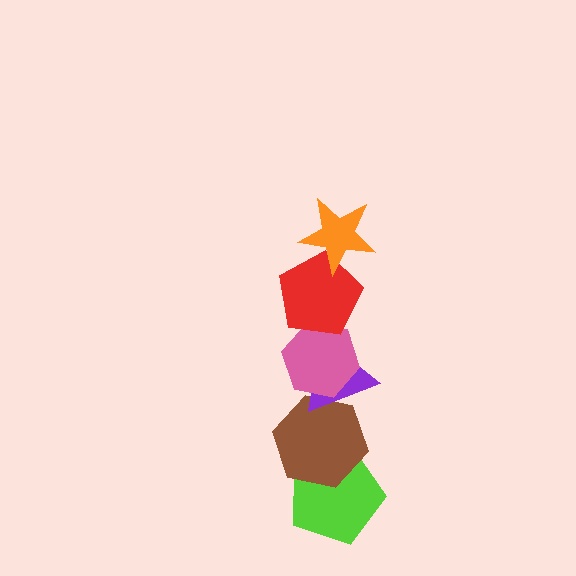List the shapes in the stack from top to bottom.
From top to bottom: the orange star, the red pentagon, the pink hexagon, the purple triangle, the brown hexagon, the lime pentagon.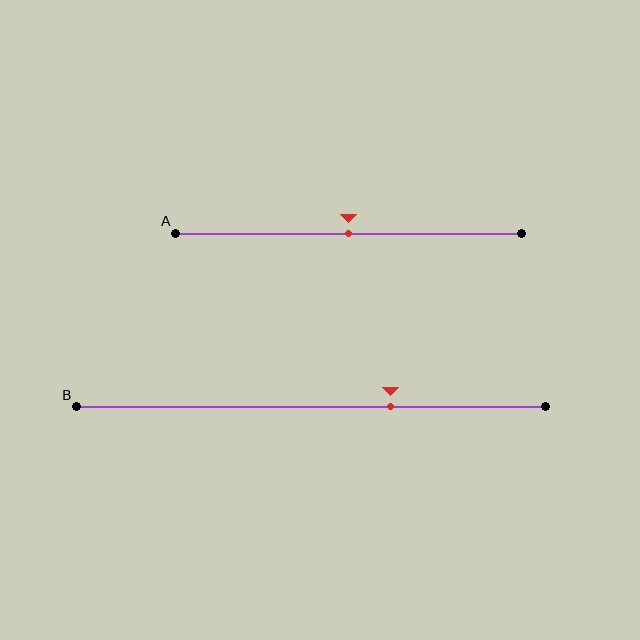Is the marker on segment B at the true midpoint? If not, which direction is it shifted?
No, the marker on segment B is shifted to the right by about 17% of the segment length.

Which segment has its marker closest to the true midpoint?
Segment A has its marker closest to the true midpoint.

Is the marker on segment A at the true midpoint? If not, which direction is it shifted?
Yes, the marker on segment A is at the true midpoint.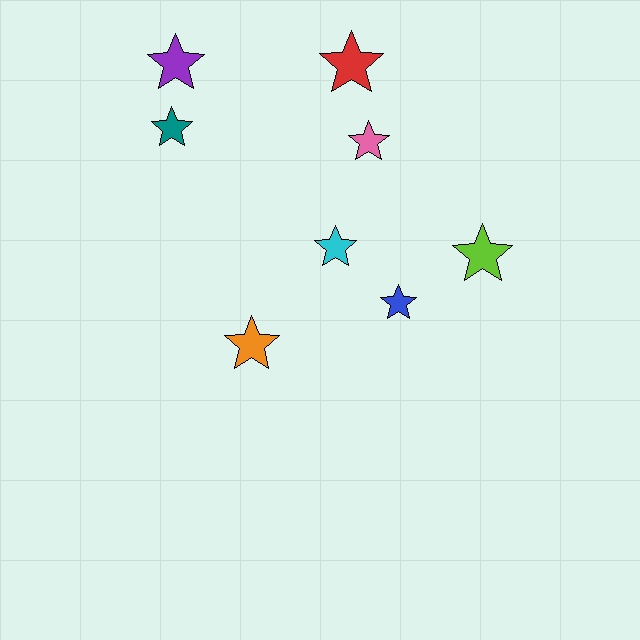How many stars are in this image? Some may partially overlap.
There are 8 stars.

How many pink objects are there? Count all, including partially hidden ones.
There is 1 pink object.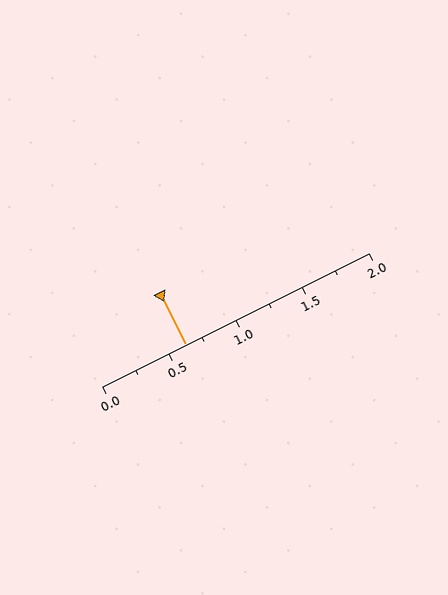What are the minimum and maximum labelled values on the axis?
The axis runs from 0.0 to 2.0.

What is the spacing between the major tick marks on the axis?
The major ticks are spaced 0.5 apart.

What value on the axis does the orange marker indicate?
The marker indicates approximately 0.62.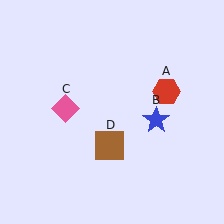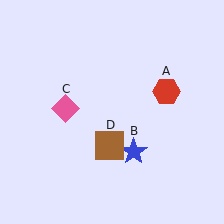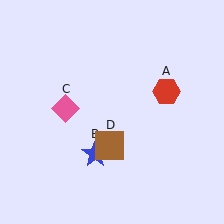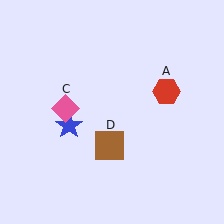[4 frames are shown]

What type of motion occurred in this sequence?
The blue star (object B) rotated clockwise around the center of the scene.